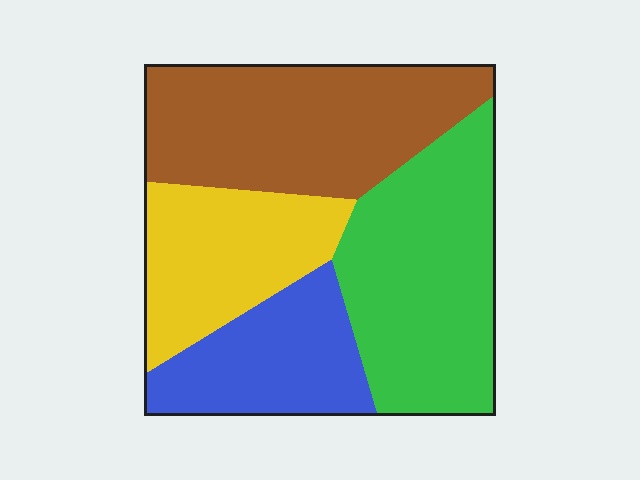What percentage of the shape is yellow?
Yellow covers 20% of the shape.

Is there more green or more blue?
Green.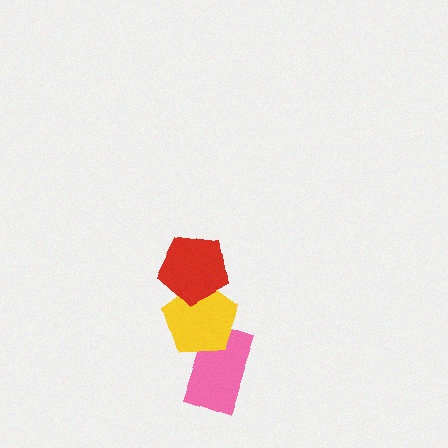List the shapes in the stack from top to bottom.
From top to bottom: the red pentagon, the yellow pentagon, the pink rectangle.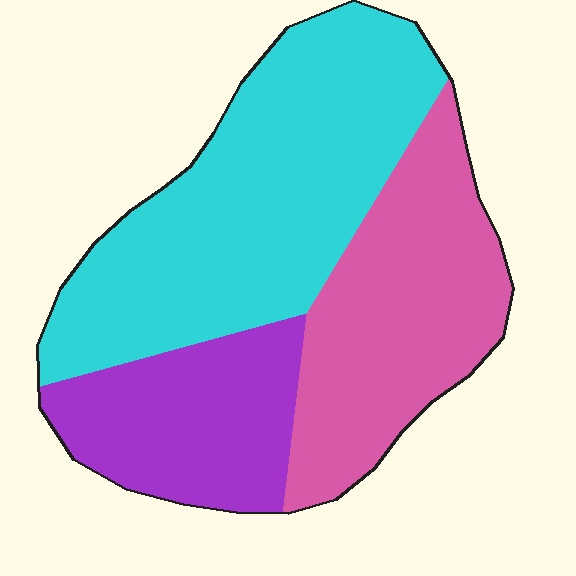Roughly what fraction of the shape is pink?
Pink covers around 30% of the shape.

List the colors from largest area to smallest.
From largest to smallest: cyan, pink, purple.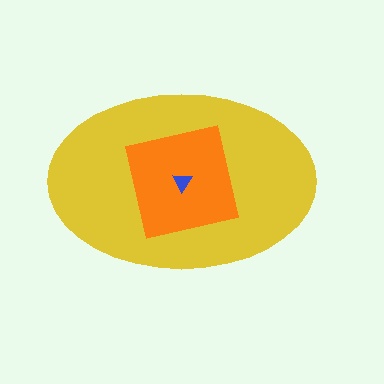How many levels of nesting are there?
3.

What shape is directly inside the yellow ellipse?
The orange square.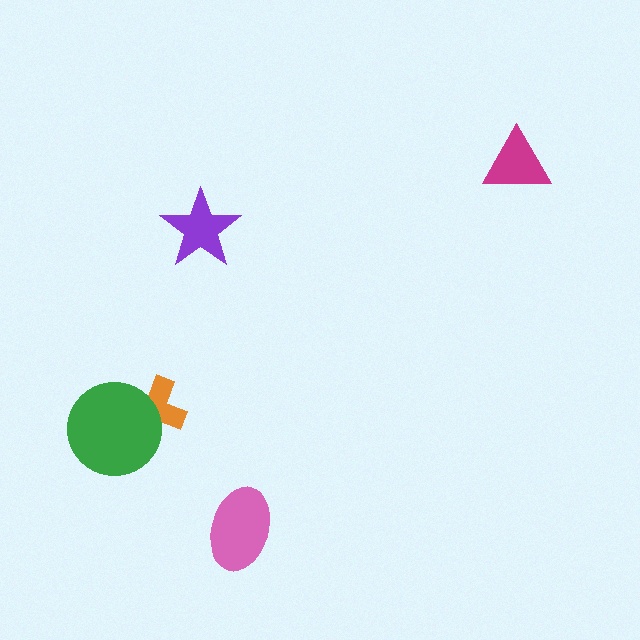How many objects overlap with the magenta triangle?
0 objects overlap with the magenta triangle.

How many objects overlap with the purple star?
0 objects overlap with the purple star.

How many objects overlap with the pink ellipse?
0 objects overlap with the pink ellipse.